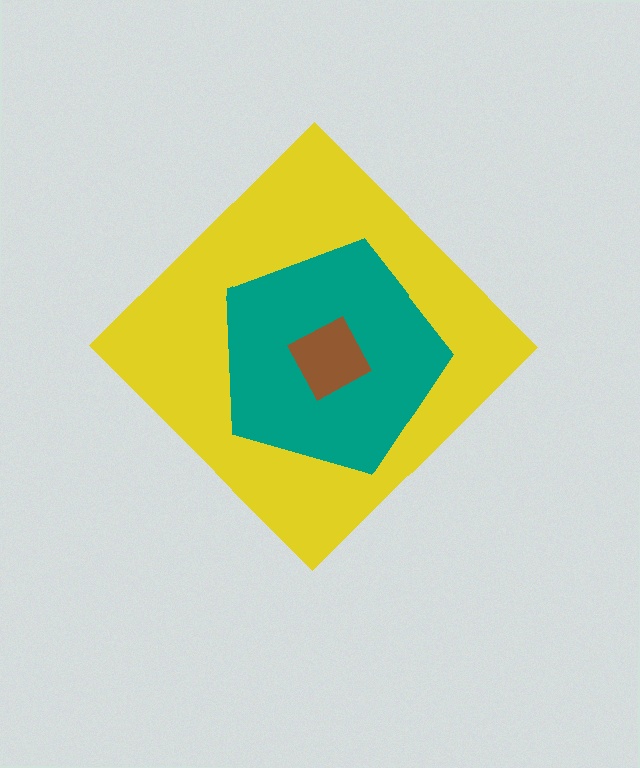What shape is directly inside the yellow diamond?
The teal pentagon.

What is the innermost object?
The brown square.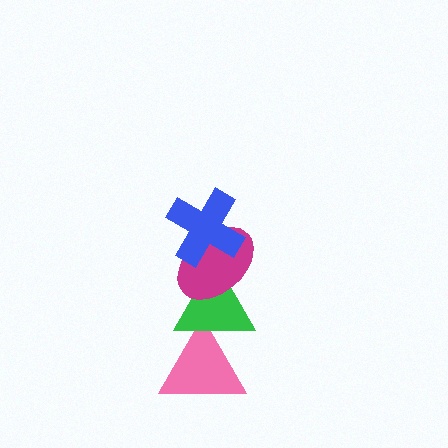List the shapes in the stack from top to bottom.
From top to bottom: the blue cross, the magenta ellipse, the green triangle, the pink triangle.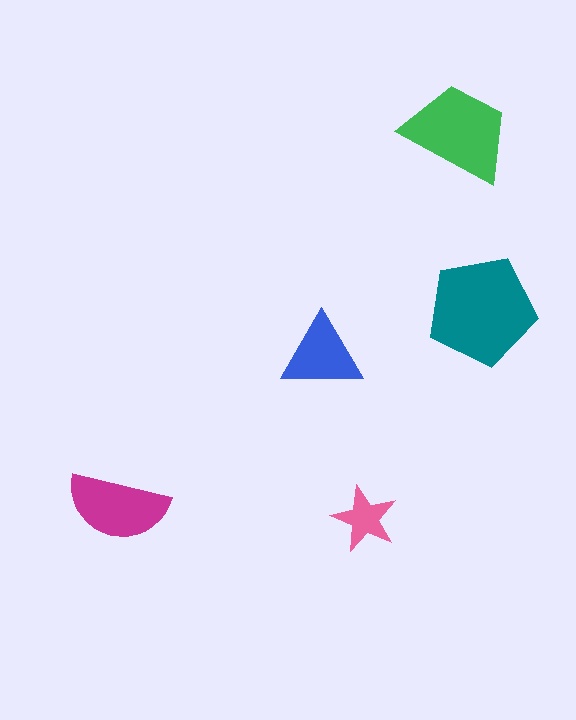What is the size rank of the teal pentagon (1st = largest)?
1st.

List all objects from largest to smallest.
The teal pentagon, the green trapezoid, the magenta semicircle, the blue triangle, the pink star.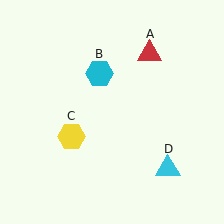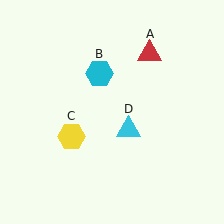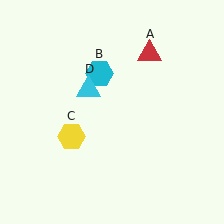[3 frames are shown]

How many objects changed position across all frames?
1 object changed position: cyan triangle (object D).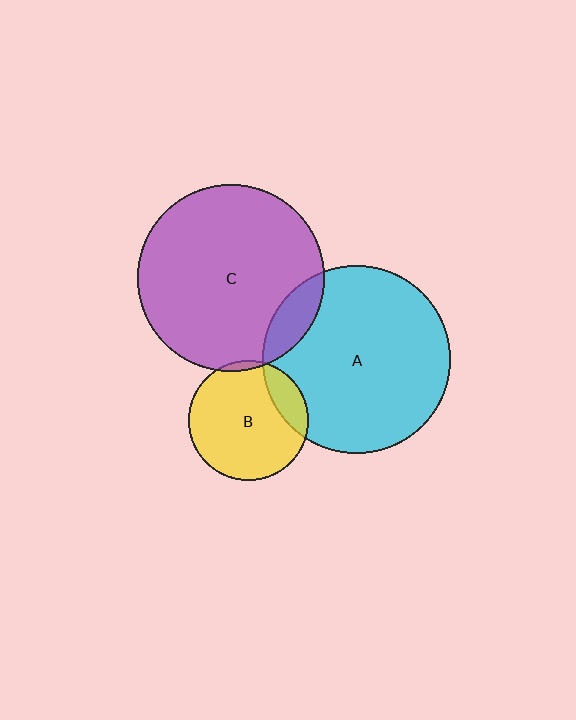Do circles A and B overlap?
Yes.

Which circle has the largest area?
Circle A (cyan).